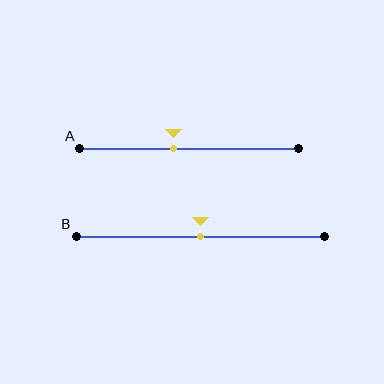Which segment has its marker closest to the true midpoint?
Segment B has its marker closest to the true midpoint.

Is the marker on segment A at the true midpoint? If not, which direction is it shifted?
No, the marker on segment A is shifted to the left by about 7% of the segment length.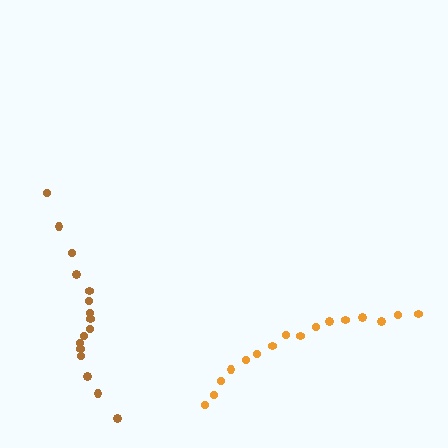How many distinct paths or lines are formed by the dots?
There are 2 distinct paths.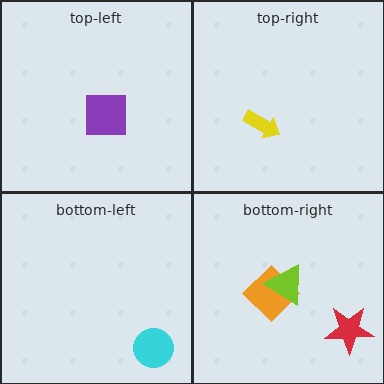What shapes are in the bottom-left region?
The cyan circle.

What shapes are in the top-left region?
The purple square.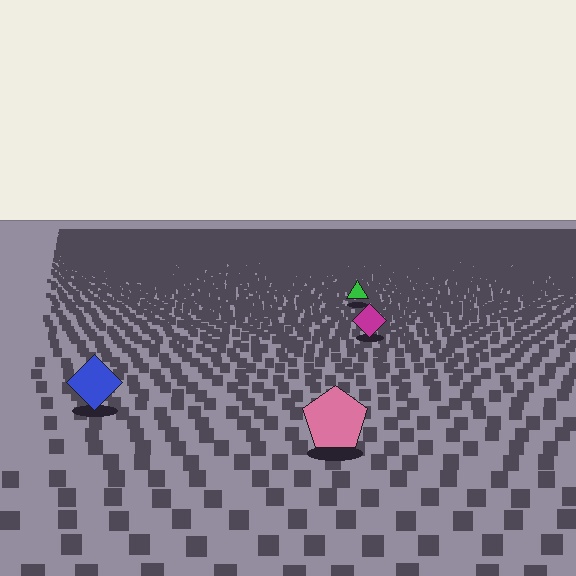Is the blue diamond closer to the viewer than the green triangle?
Yes. The blue diamond is closer — you can tell from the texture gradient: the ground texture is coarser near it.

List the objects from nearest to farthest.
From nearest to farthest: the pink pentagon, the blue diamond, the magenta diamond, the green triangle.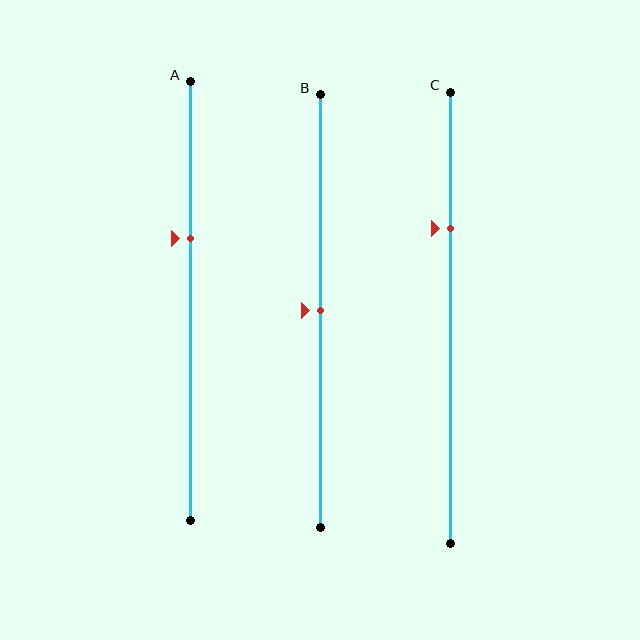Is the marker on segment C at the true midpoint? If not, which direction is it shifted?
No, the marker on segment C is shifted upward by about 20% of the segment length.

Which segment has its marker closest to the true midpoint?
Segment B has its marker closest to the true midpoint.